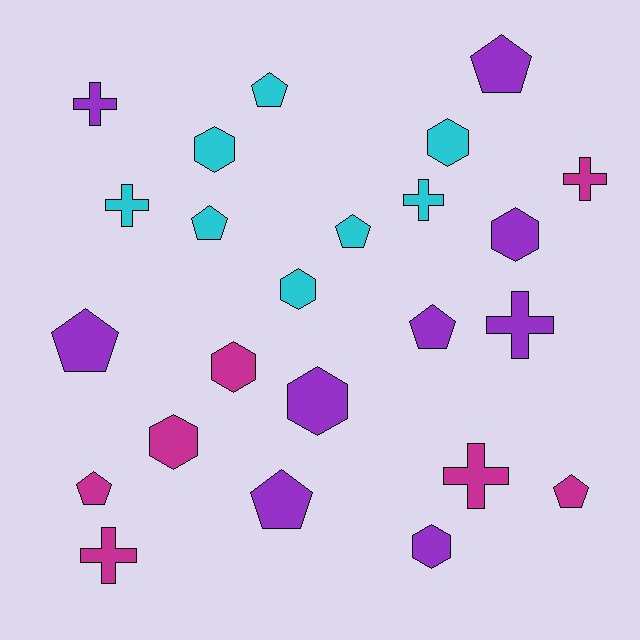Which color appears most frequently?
Purple, with 9 objects.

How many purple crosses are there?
There are 2 purple crosses.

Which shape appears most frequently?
Pentagon, with 9 objects.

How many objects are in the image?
There are 24 objects.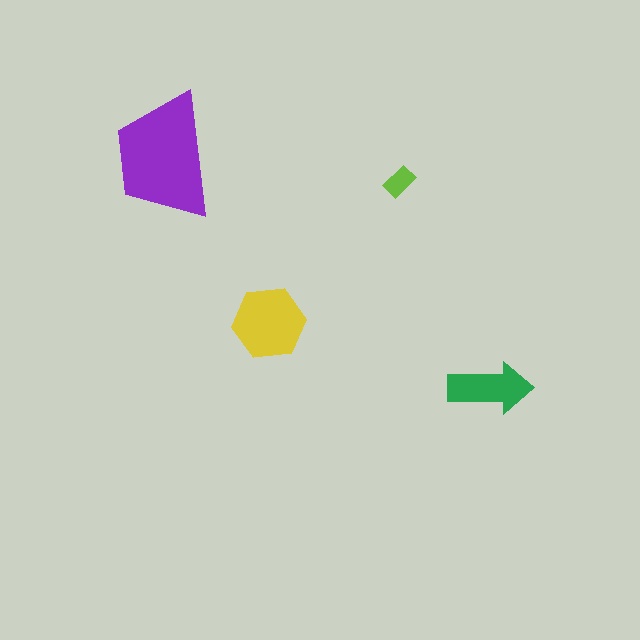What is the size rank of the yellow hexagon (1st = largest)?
2nd.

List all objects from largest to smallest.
The purple trapezoid, the yellow hexagon, the green arrow, the lime rectangle.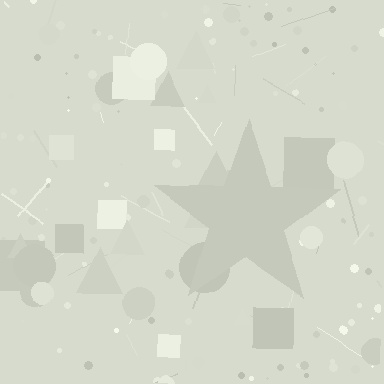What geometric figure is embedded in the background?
A star is embedded in the background.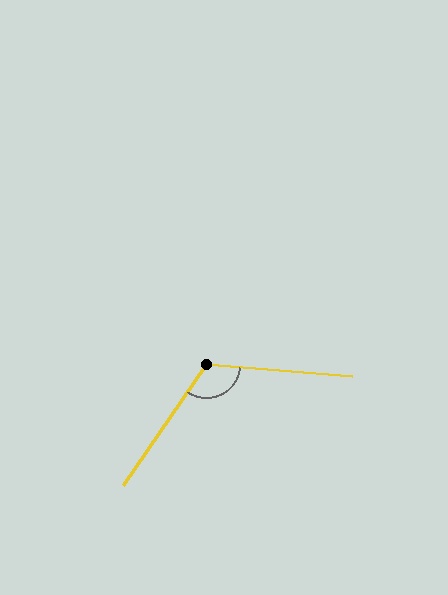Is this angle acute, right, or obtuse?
It is obtuse.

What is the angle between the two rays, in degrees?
Approximately 120 degrees.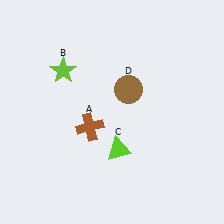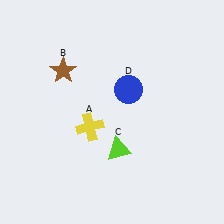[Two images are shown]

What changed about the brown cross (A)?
In Image 1, A is brown. In Image 2, it changed to yellow.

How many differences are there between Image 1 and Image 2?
There are 3 differences between the two images.